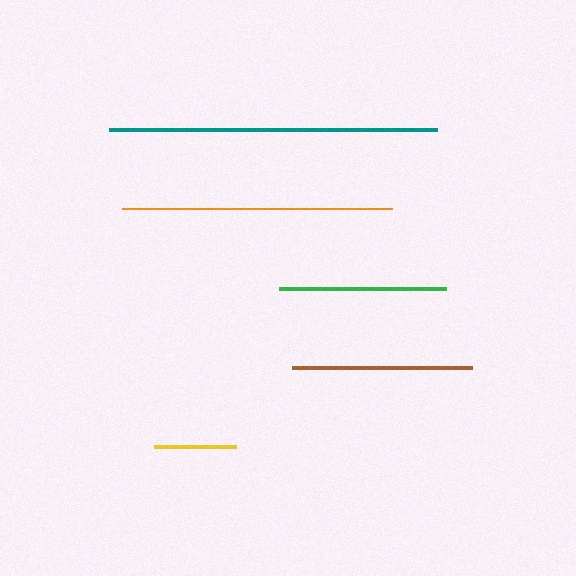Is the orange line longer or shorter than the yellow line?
The orange line is longer than the yellow line.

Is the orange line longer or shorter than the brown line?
The orange line is longer than the brown line.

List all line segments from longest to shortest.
From longest to shortest: teal, orange, brown, green, yellow.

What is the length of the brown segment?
The brown segment is approximately 179 pixels long.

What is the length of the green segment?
The green segment is approximately 166 pixels long.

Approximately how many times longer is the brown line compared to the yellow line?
The brown line is approximately 2.2 times the length of the yellow line.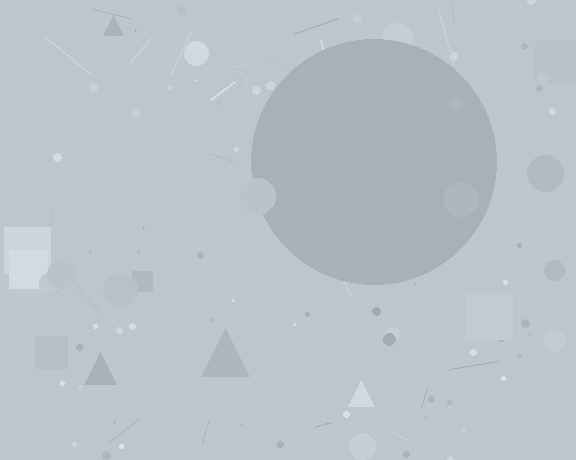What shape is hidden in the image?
A circle is hidden in the image.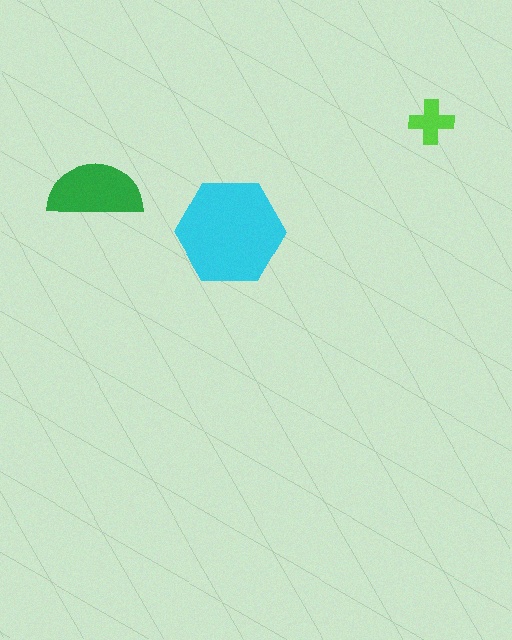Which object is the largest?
The cyan hexagon.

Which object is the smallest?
The lime cross.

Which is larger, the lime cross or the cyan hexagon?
The cyan hexagon.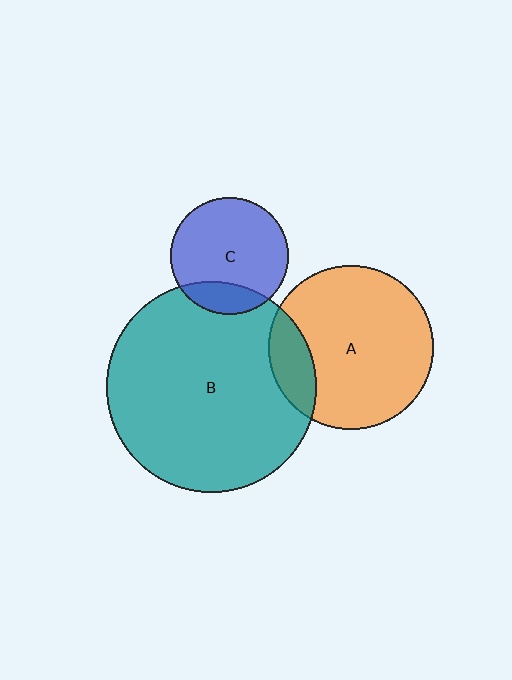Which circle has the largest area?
Circle B (teal).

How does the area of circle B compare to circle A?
Approximately 1.6 times.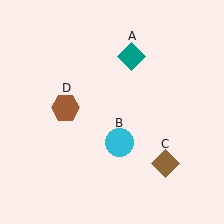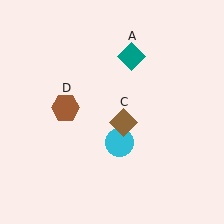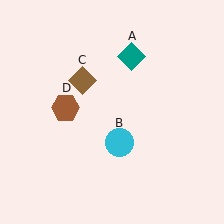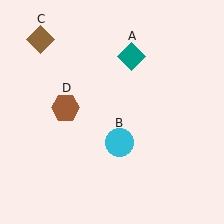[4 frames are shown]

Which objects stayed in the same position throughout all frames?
Teal diamond (object A) and cyan circle (object B) and brown hexagon (object D) remained stationary.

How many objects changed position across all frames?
1 object changed position: brown diamond (object C).